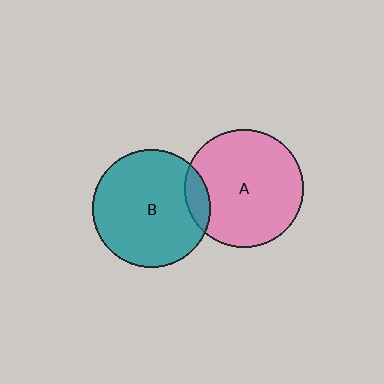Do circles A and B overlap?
Yes.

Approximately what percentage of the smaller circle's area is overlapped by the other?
Approximately 10%.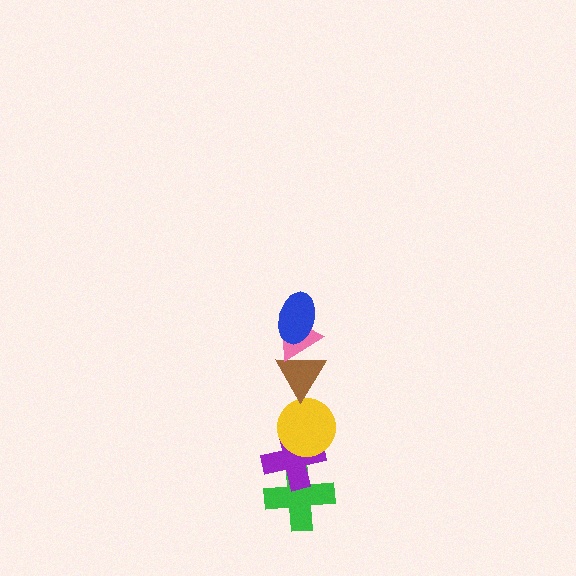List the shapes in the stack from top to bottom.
From top to bottom: the blue ellipse, the pink triangle, the brown triangle, the yellow circle, the purple cross, the green cross.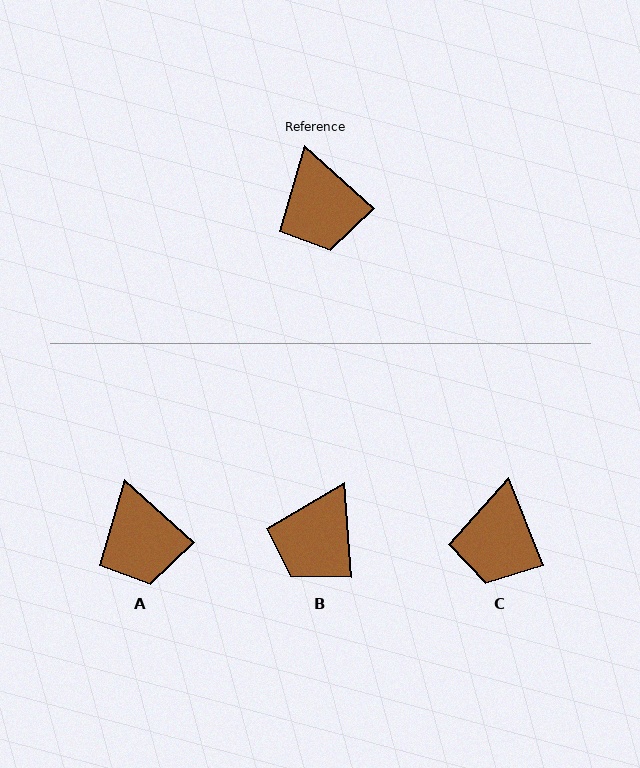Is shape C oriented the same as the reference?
No, it is off by about 26 degrees.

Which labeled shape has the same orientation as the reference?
A.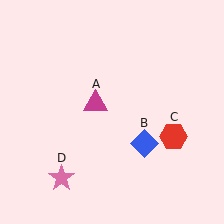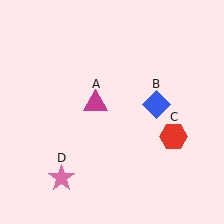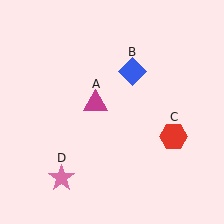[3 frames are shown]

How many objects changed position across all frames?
1 object changed position: blue diamond (object B).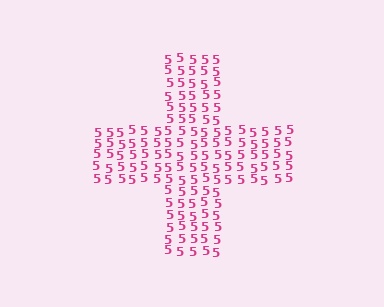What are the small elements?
The small elements are digit 5's.